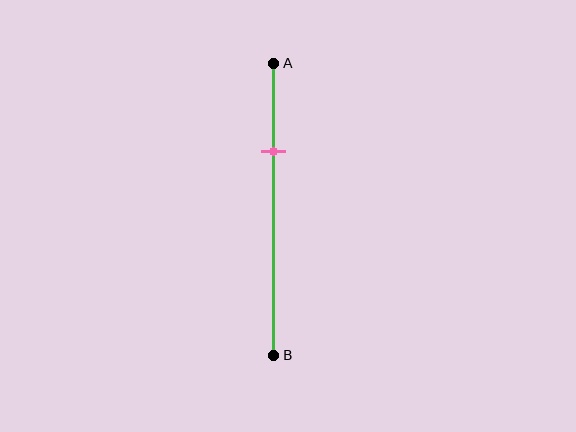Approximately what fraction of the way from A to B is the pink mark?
The pink mark is approximately 30% of the way from A to B.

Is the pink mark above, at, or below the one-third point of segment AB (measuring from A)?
The pink mark is above the one-third point of segment AB.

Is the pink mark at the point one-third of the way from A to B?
No, the mark is at about 30% from A, not at the 33% one-third point.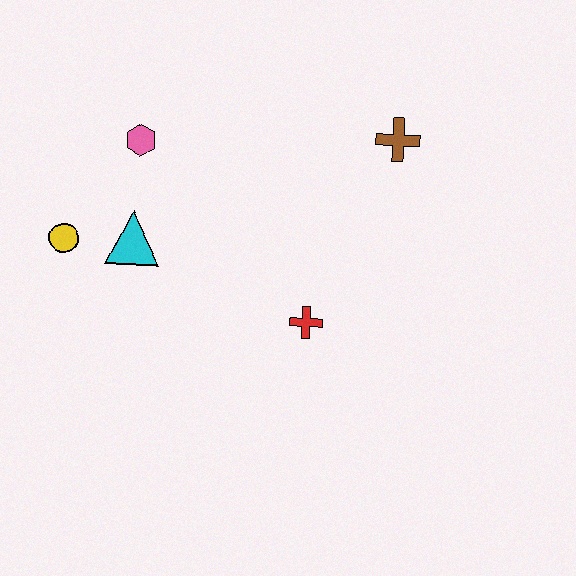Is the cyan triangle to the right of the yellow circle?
Yes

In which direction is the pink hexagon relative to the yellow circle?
The pink hexagon is above the yellow circle.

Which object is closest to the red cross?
The cyan triangle is closest to the red cross.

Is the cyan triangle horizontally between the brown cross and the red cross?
No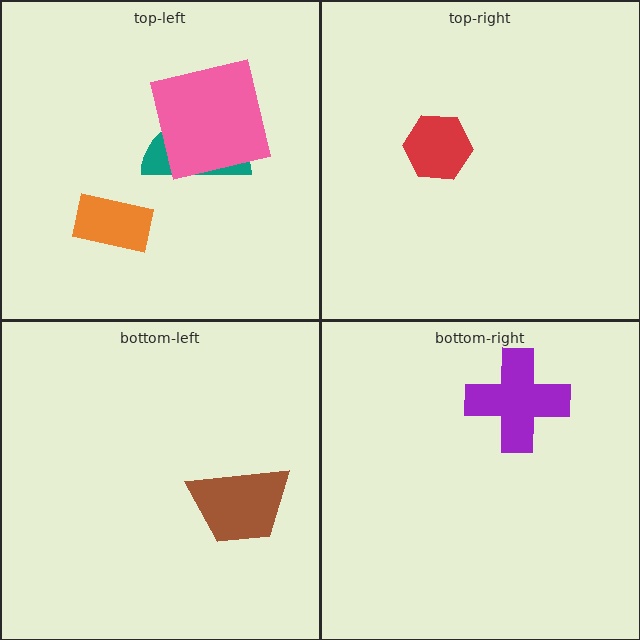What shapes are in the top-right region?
The red hexagon.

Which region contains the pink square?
The top-left region.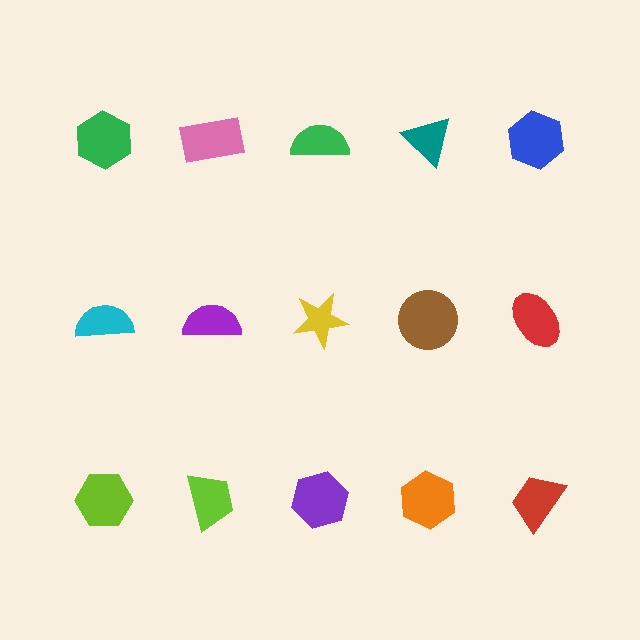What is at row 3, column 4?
An orange hexagon.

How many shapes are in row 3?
5 shapes.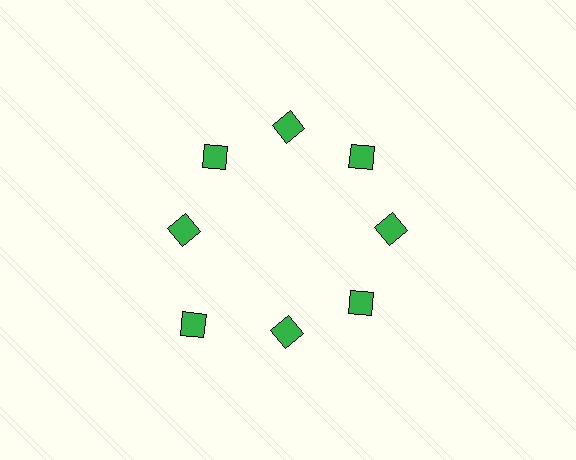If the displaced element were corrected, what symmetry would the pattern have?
It would have 8-fold rotational symmetry — the pattern would map onto itself every 45 degrees.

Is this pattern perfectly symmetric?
No. The 8 green diamonds are arranged in a ring, but one element near the 8 o'clock position is pushed outward from the center, breaking the 8-fold rotational symmetry.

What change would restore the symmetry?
The symmetry would be restored by moving it inward, back onto the ring so that all 8 diamonds sit at equal angles and equal distance from the center.